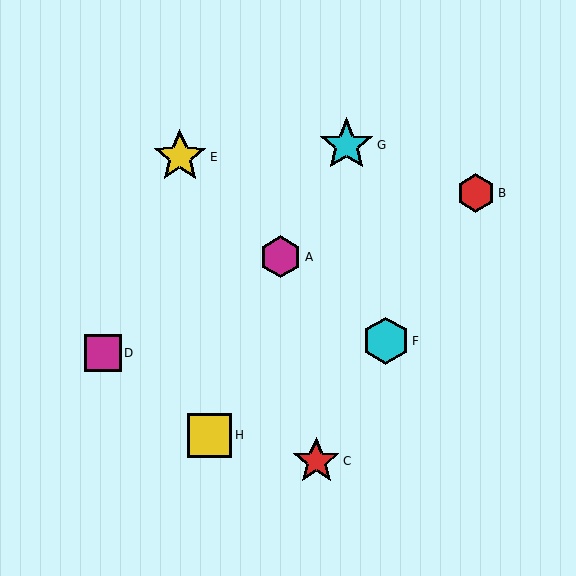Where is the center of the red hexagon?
The center of the red hexagon is at (476, 193).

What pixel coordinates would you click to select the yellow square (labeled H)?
Click at (210, 435) to select the yellow square H.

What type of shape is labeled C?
Shape C is a red star.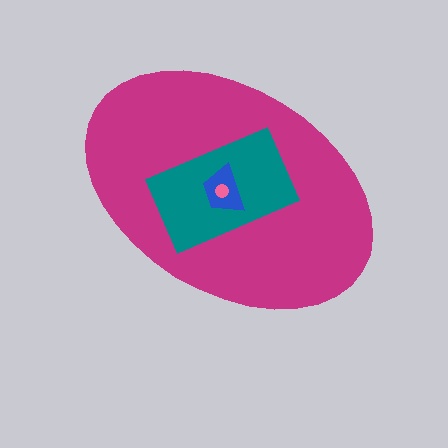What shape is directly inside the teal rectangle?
The blue trapezoid.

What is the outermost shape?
The magenta ellipse.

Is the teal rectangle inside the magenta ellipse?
Yes.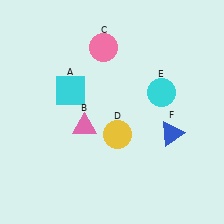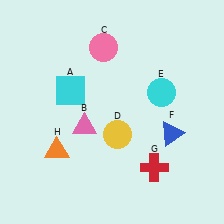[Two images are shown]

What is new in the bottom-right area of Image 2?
A red cross (G) was added in the bottom-right area of Image 2.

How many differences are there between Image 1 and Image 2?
There are 2 differences between the two images.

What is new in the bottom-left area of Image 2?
An orange triangle (H) was added in the bottom-left area of Image 2.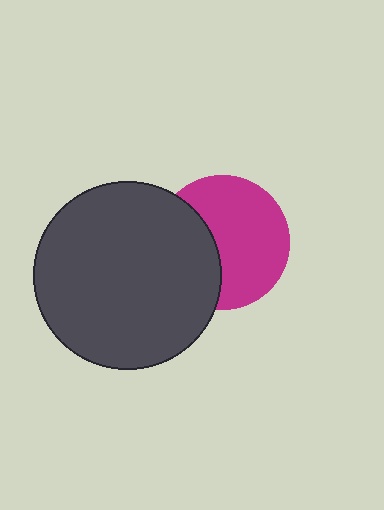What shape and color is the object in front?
The object in front is a dark gray circle.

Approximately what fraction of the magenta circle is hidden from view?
Roughly 37% of the magenta circle is hidden behind the dark gray circle.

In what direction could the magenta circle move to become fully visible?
The magenta circle could move right. That would shift it out from behind the dark gray circle entirely.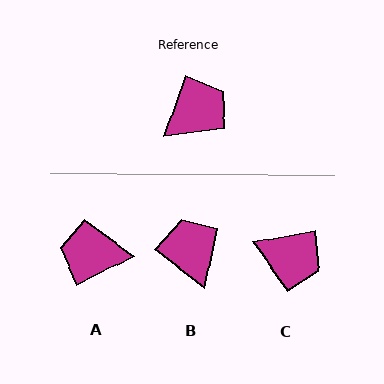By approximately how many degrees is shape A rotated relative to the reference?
Approximately 137 degrees counter-clockwise.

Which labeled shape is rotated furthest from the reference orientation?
A, about 137 degrees away.